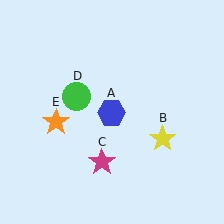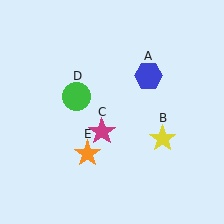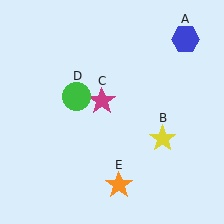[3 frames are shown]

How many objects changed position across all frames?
3 objects changed position: blue hexagon (object A), magenta star (object C), orange star (object E).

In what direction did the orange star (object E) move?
The orange star (object E) moved down and to the right.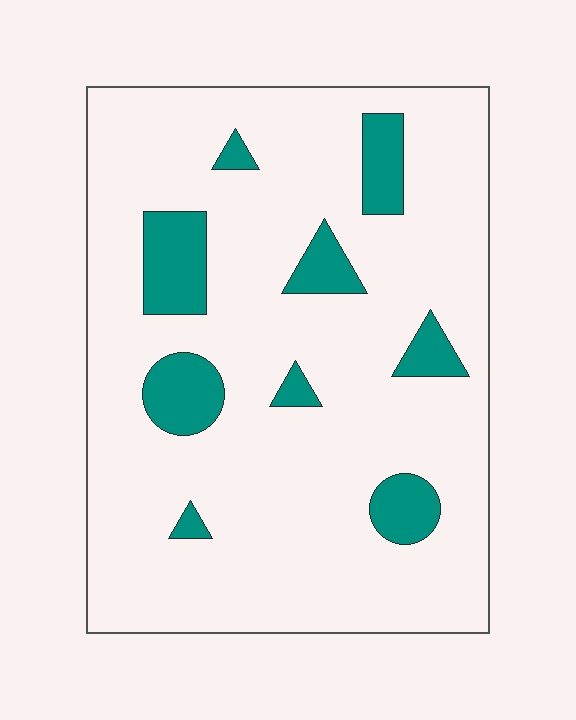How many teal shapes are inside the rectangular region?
9.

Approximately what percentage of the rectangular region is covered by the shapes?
Approximately 15%.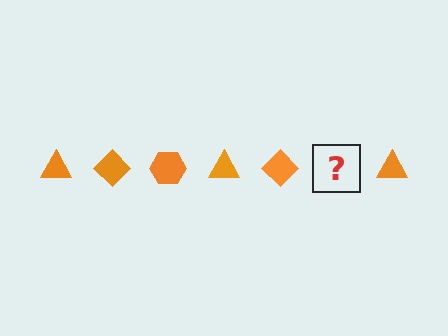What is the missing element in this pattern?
The missing element is an orange hexagon.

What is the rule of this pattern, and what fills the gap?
The rule is that the pattern cycles through triangle, diamond, hexagon shapes in orange. The gap should be filled with an orange hexagon.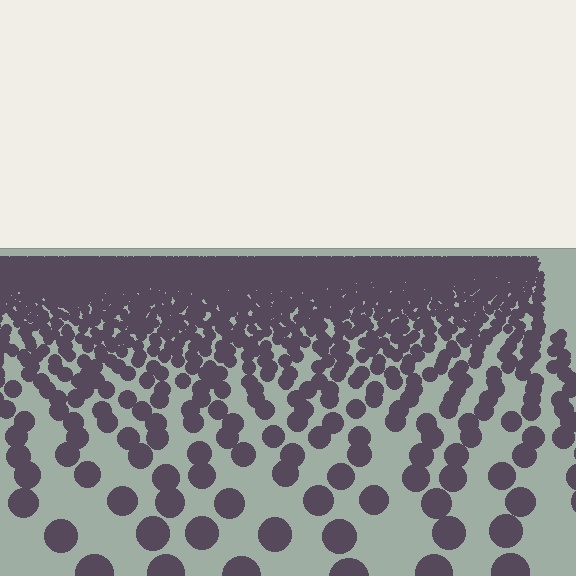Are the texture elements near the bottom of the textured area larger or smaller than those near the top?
Larger. Near the bottom, elements are closer to the viewer and appear at a bigger on-screen size.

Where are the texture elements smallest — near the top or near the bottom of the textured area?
Near the top.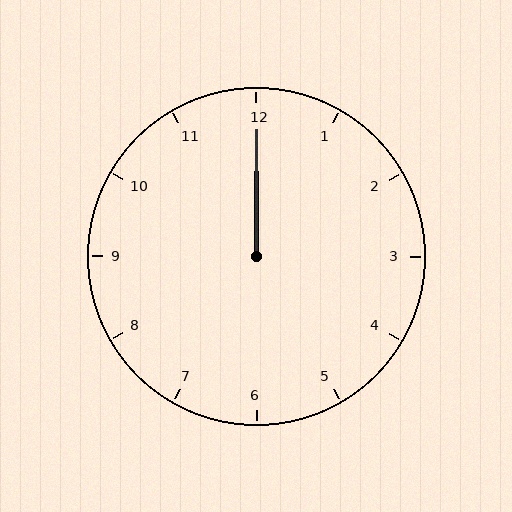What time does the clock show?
12:00.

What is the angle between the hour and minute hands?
Approximately 0 degrees.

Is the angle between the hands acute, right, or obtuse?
It is acute.